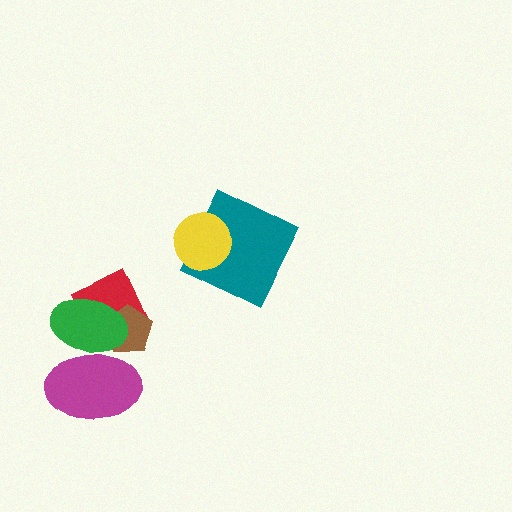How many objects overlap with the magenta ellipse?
2 objects overlap with the magenta ellipse.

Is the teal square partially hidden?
Yes, it is partially covered by another shape.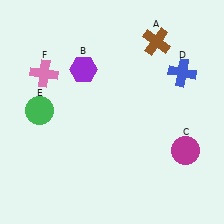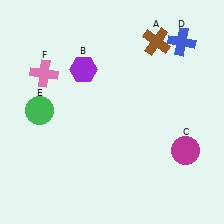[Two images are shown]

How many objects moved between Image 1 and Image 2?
1 object moved between the two images.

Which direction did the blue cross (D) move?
The blue cross (D) moved up.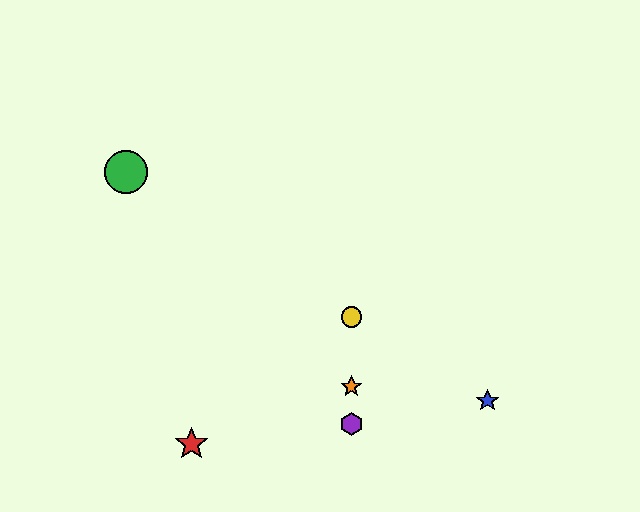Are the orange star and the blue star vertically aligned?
No, the orange star is at x≈351 and the blue star is at x≈488.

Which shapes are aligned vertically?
The yellow circle, the purple hexagon, the orange star are aligned vertically.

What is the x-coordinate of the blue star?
The blue star is at x≈488.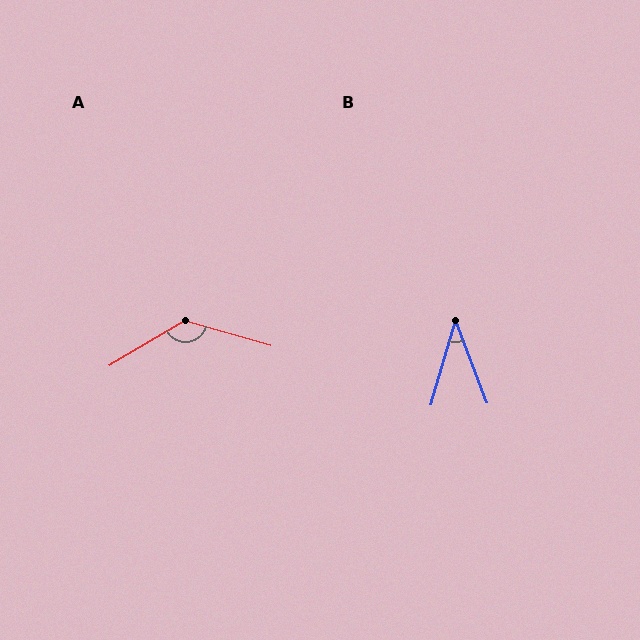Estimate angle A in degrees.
Approximately 133 degrees.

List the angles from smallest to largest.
B (37°), A (133°).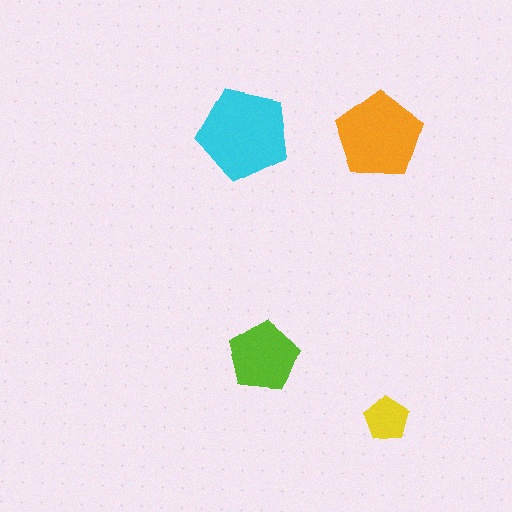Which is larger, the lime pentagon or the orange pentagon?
The orange one.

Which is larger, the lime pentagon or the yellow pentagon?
The lime one.